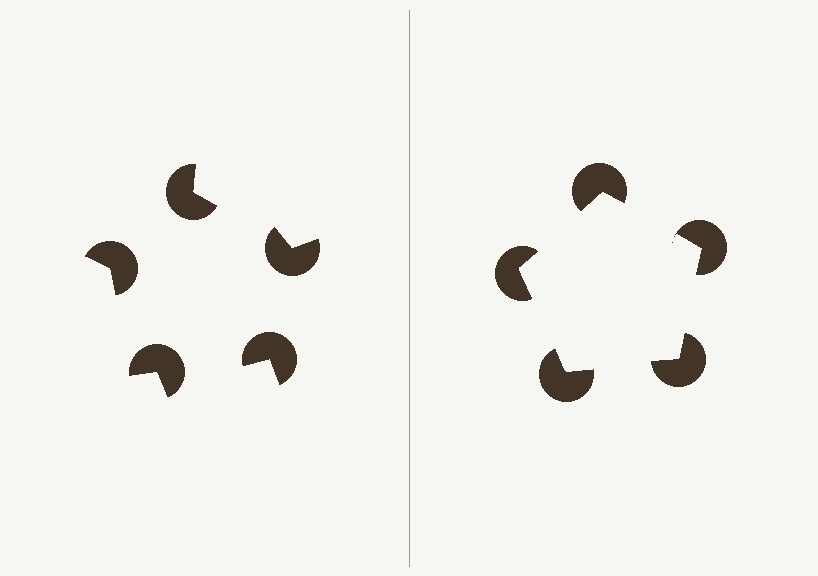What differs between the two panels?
The pac-man discs are positioned identically on both sides; only the wedge orientations differ. On the right they align to a pentagon; on the left they are misaligned.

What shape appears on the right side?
An illusory pentagon.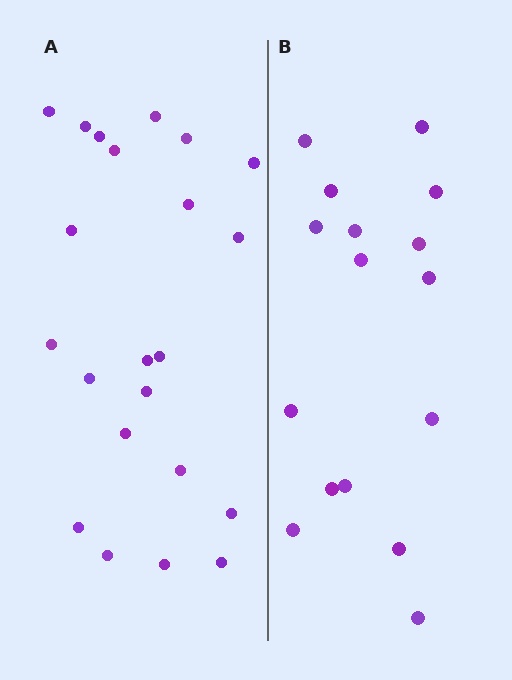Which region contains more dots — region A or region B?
Region A (the left region) has more dots.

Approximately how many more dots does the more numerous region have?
Region A has about 6 more dots than region B.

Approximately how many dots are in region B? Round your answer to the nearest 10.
About 20 dots. (The exact count is 16, which rounds to 20.)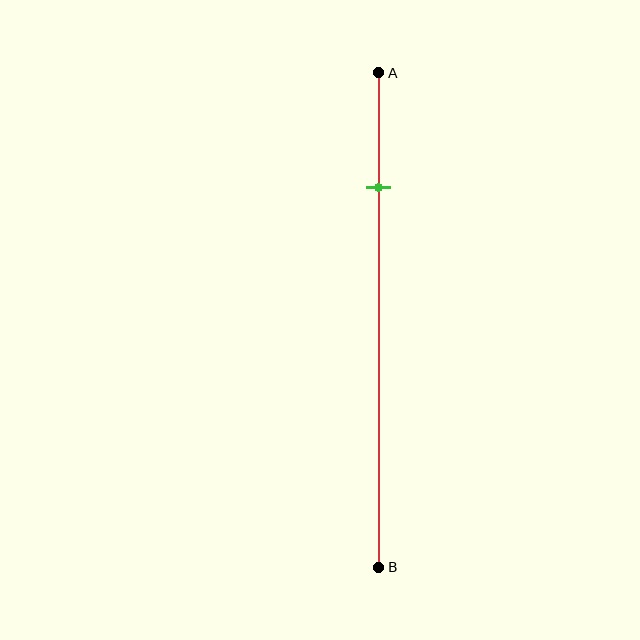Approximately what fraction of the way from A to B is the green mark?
The green mark is approximately 25% of the way from A to B.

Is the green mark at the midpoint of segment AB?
No, the mark is at about 25% from A, not at the 50% midpoint.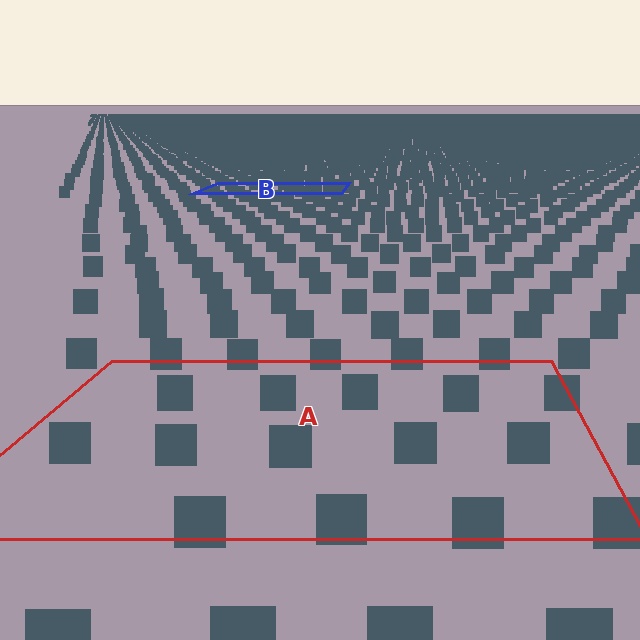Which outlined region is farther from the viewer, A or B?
Region B is farther from the viewer — the texture elements inside it appear smaller and more densely packed.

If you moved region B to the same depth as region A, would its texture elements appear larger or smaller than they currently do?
They would appear larger. At a closer depth, the same texture elements are projected at a bigger on-screen size.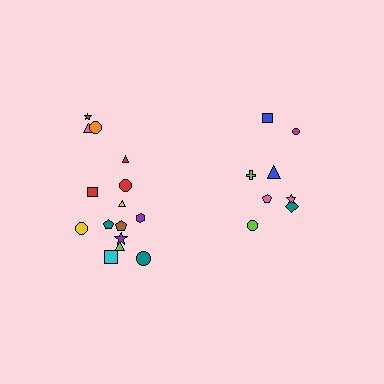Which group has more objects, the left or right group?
The left group.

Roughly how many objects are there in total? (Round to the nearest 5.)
Roughly 25 objects in total.